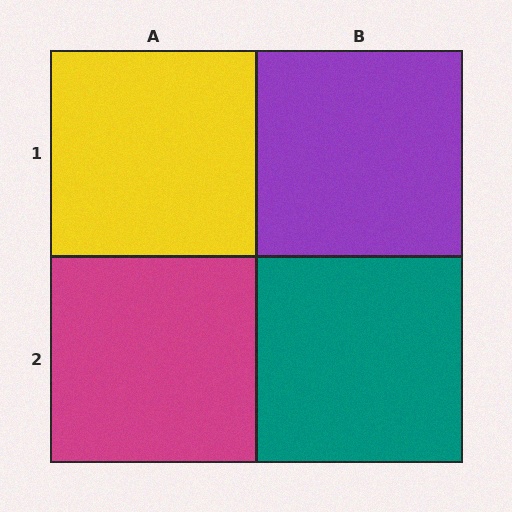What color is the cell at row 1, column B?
Purple.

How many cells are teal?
1 cell is teal.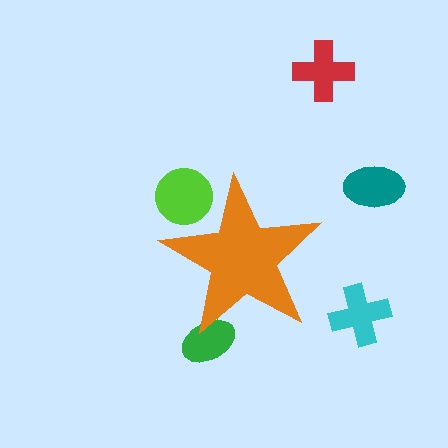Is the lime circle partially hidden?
Yes, the lime circle is partially hidden behind the orange star.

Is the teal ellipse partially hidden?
No, the teal ellipse is fully visible.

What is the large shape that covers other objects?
An orange star.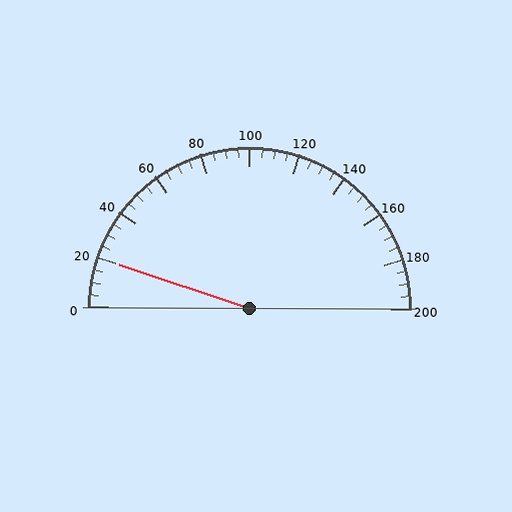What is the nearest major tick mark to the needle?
The nearest major tick mark is 20.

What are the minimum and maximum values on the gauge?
The gauge ranges from 0 to 200.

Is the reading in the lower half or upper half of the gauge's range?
The reading is in the lower half of the range (0 to 200).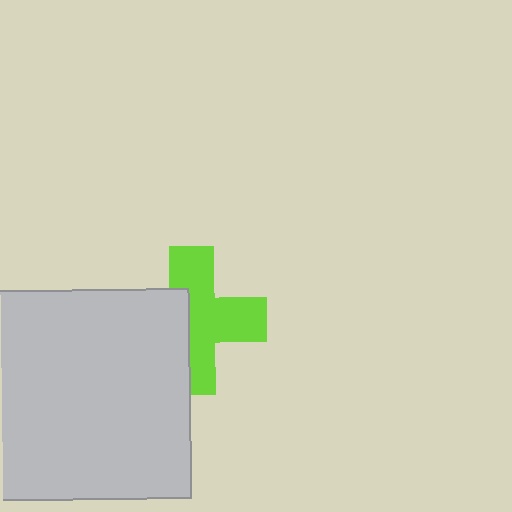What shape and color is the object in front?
The object in front is a light gray square.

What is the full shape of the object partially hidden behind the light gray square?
The partially hidden object is a lime cross.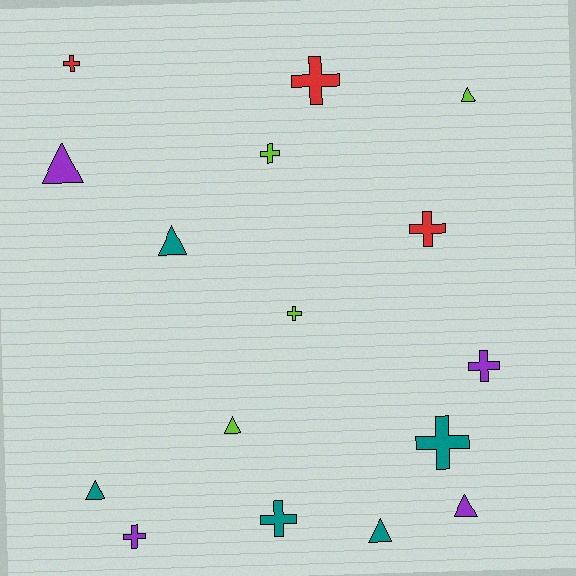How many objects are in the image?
There are 16 objects.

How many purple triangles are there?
There are 2 purple triangles.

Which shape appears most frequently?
Cross, with 9 objects.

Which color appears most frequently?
Teal, with 5 objects.